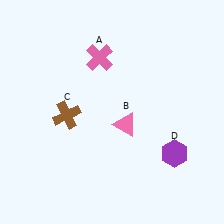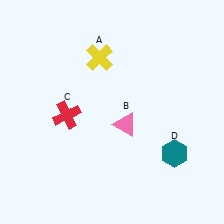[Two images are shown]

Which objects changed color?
A changed from pink to yellow. C changed from brown to red. D changed from purple to teal.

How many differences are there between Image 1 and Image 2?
There are 3 differences between the two images.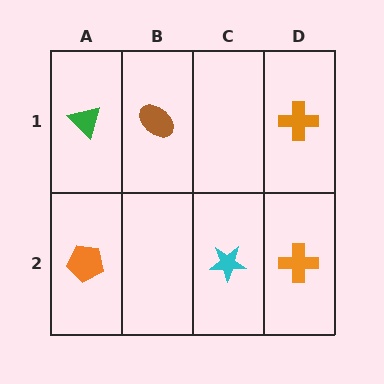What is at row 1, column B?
A brown ellipse.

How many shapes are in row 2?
3 shapes.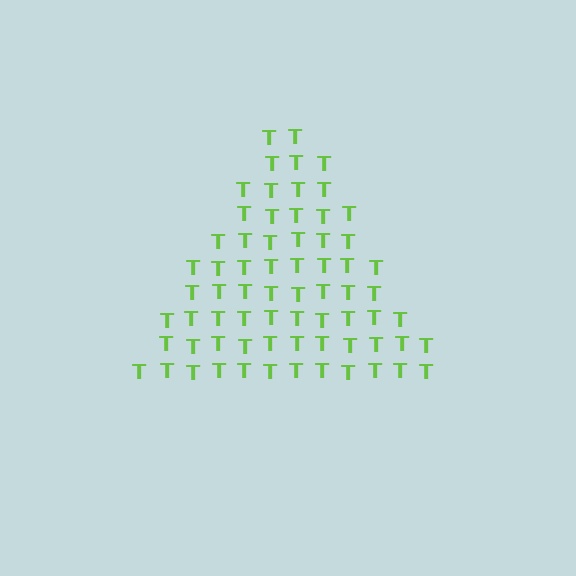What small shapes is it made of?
It is made of small letter T's.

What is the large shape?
The large shape is a triangle.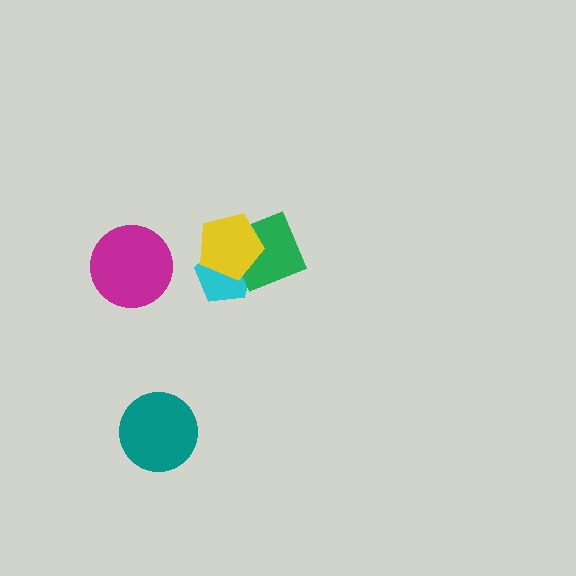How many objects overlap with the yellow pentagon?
2 objects overlap with the yellow pentagon.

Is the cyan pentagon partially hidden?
Yes, it is partially covered by another shape.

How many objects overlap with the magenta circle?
0 objects overlap with the magenta circle.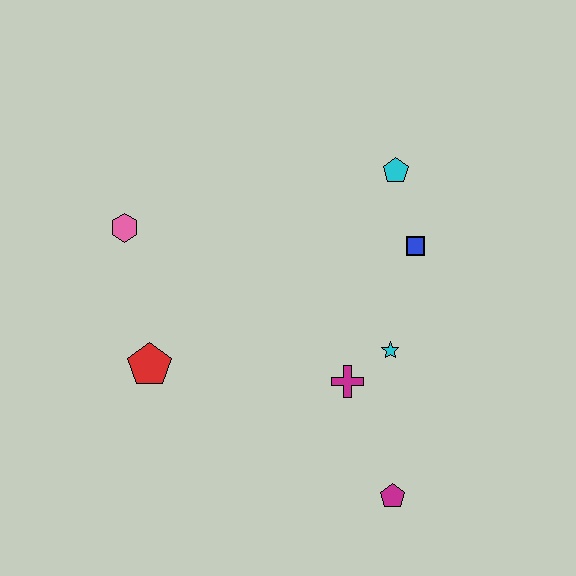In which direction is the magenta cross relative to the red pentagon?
The magenta cross is to the right of the red pentagon.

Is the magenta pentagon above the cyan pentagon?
No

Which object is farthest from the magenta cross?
The pink hexagon is farthest from the magenta cross.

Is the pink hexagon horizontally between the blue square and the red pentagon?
No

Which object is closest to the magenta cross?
The cyan star is closest to the magenta cross.